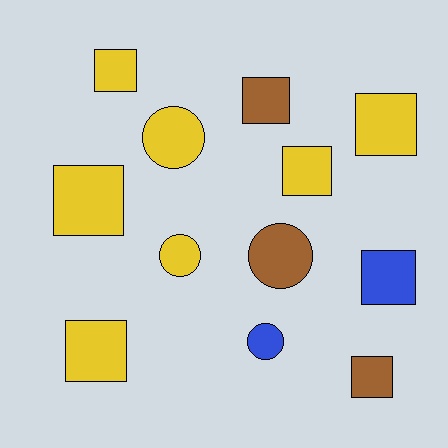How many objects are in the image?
There are 12 objects.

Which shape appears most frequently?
Square, with 8 objects.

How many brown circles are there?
There is 1 brown circle.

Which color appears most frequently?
Yellow, with 7 objects.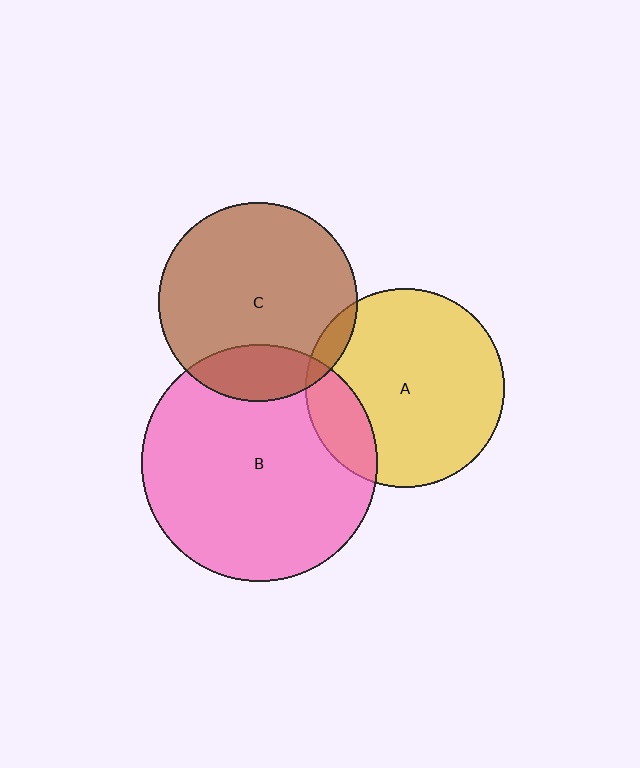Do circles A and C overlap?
Yes.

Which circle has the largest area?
Circle B (pink).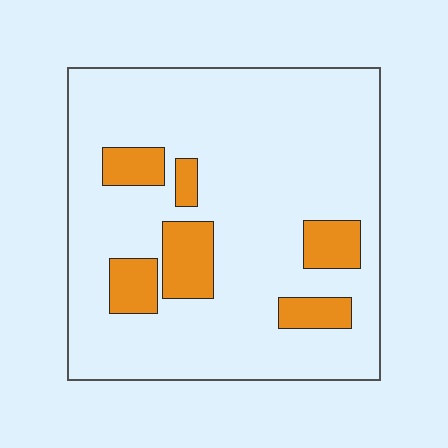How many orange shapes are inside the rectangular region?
6.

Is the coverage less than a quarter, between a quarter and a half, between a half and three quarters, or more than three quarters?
Less than a quarter.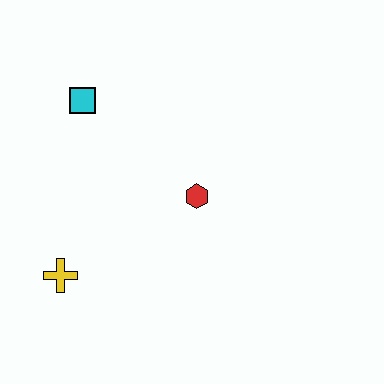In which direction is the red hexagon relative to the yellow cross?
The red hexagon is to the right of the yellow cross.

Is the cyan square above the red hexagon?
Yes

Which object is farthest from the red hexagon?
The yellow cross is farthest from the red hexagon.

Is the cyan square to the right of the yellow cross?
Yes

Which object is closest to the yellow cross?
The red hexagon is closest to the yellow cross.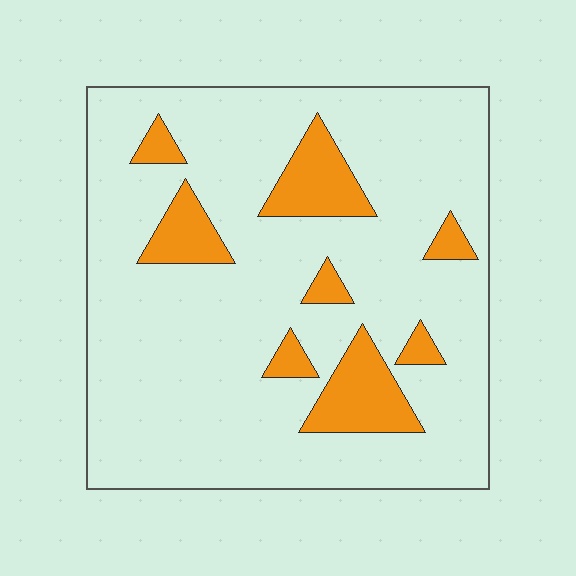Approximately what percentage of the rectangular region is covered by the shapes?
Approximately 15%.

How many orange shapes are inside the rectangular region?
8.